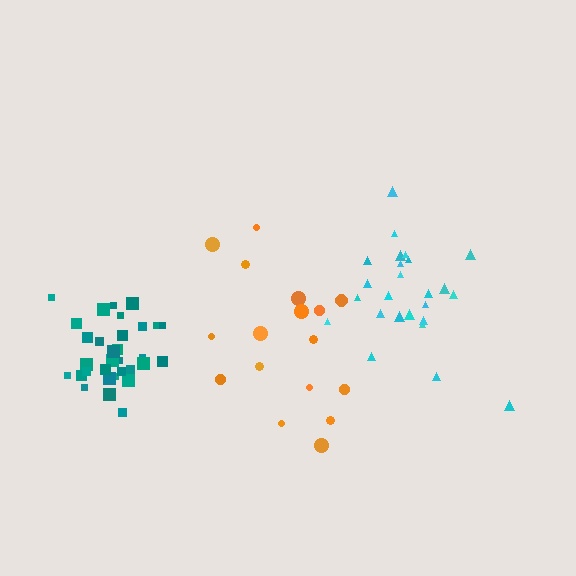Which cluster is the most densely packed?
Teal.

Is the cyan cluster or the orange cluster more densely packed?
Cyan.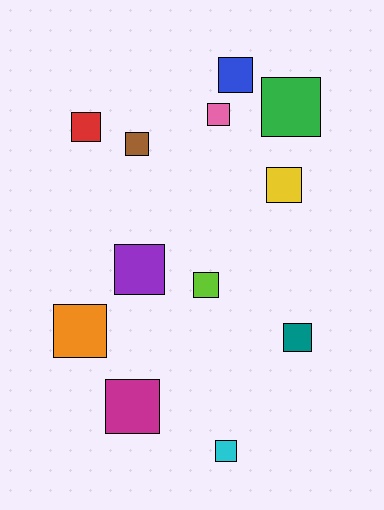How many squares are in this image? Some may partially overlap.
There are 12 squares.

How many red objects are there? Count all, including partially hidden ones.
There is 1 red object.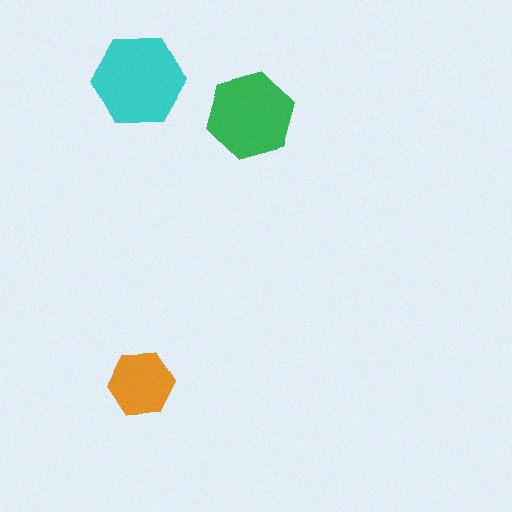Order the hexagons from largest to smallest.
the cyan one, the green one, the orange one.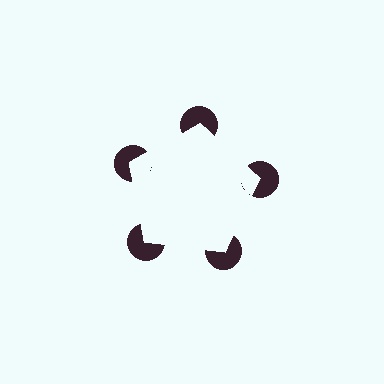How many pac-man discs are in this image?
There are 5 — one at each vertex of the illusory pentagon.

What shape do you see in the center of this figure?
An illusory pentagon — its edges are inferred from the aligned wedge cuts in the pac-man discs, not physically drawn.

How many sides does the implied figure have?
5 sides.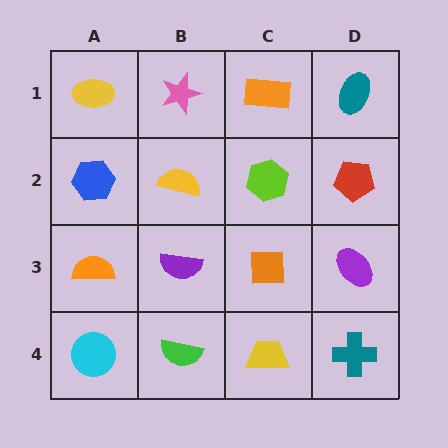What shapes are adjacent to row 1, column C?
A lime hexagon (row 2, column C), a pink star (row 1, column B), a teal ellipse (row 1, column D).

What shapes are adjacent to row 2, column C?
An orange rectangle (row 1, column C), an orange square (row 3, column C), a yellow semicircle (row 2, column B), a red pentagon (row 2, column D).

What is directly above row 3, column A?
A blue hexagon.